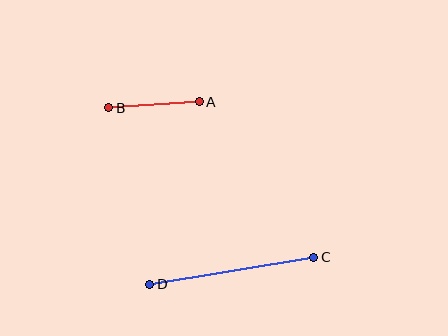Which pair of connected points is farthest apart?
Points C and D are farthest apart.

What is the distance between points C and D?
The distance is approximately 167 pixels.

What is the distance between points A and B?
The distance is approximately 91 pixels.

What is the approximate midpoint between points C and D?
The midpoint is at approximately (232, 271) pixels.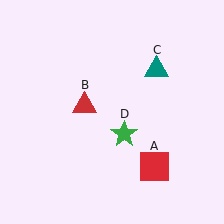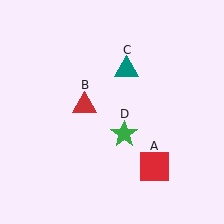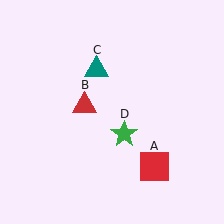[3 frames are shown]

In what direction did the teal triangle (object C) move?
The teal triangle (object C) moved left.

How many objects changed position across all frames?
1 object changed position: teal triangle (object C).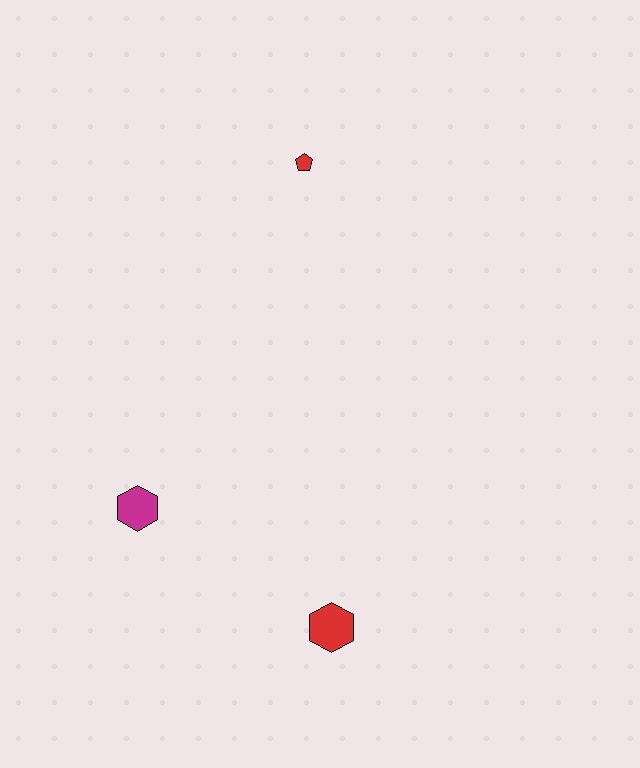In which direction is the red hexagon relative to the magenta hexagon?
The red hexagon is to the right of the magenta hexagon.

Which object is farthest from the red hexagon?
The red pentagon is farthest from the red hexagon.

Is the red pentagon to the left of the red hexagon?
Yes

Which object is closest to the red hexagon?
The magenta hexagon is closest to the red hexagon.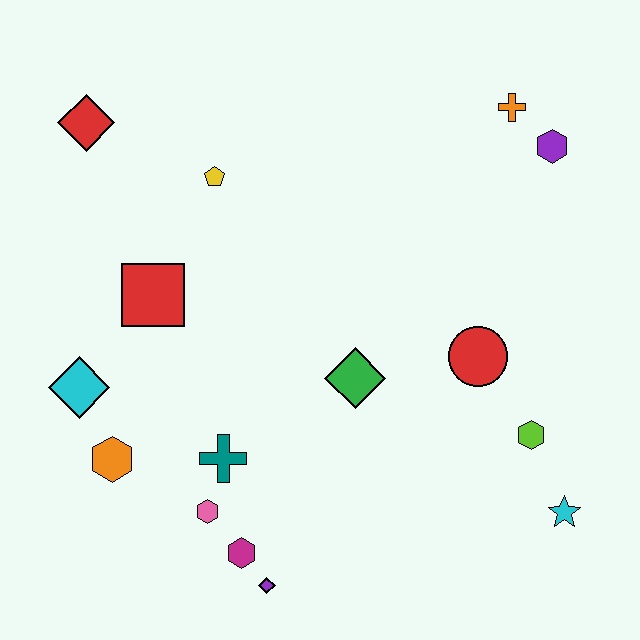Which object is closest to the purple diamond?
The magenta hexagon is closest to the purple diamond.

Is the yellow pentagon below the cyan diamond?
No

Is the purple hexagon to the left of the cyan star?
Yes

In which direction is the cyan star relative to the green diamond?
The cyan star is to the right of the green diamond.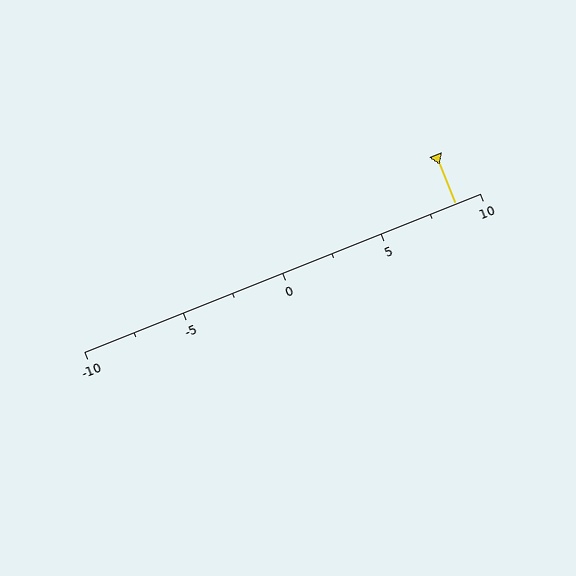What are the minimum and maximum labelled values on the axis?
The axis runs from -10 to 10.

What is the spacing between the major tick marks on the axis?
The major ticks are spaced 5 apart.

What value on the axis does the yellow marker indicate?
The marker indicates approximately 8.8.